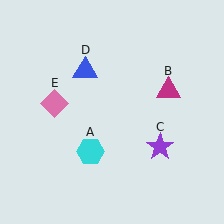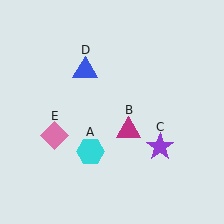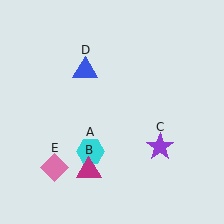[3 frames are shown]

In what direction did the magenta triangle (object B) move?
The magenta triangle (object B) moved down and to the left.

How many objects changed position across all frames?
2 objects changed position: magenta triangle (object B), pink diamond (object E).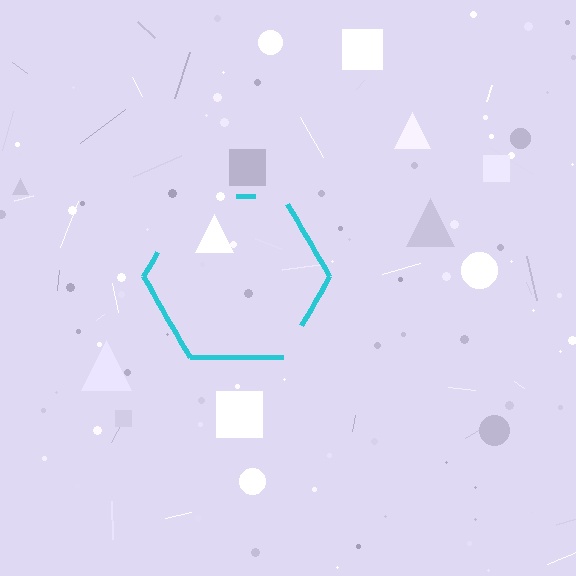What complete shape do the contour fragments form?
The contour fragments form a hexagon.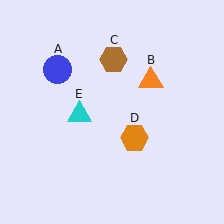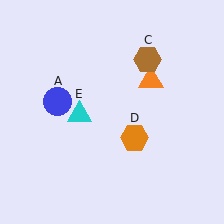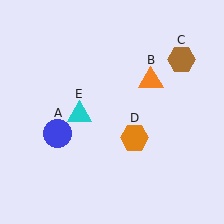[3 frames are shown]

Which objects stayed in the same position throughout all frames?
Orange triangle (object B) and orange hexagon (object D) and cyan triangle (object E) remained stationary.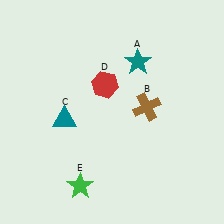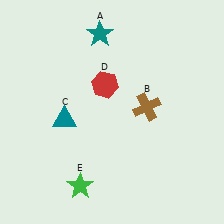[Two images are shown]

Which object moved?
The teal star (A) moved left.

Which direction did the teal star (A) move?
The teal star (A) moved left.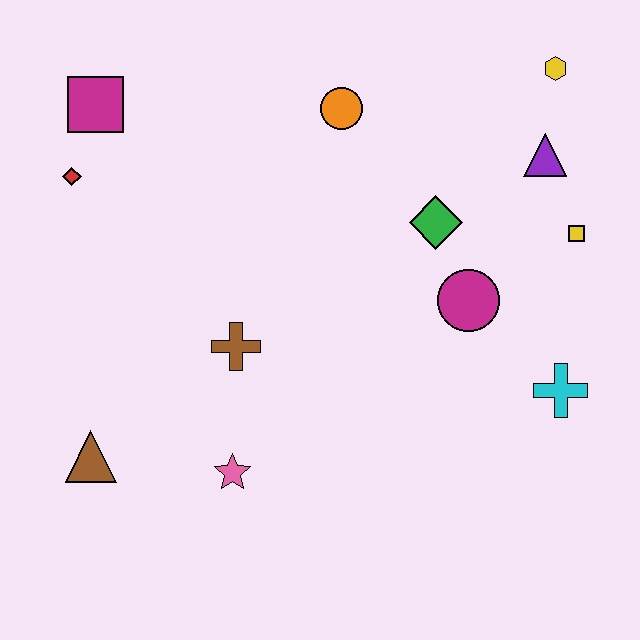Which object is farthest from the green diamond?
The brown triangle is farthest from the green diamond.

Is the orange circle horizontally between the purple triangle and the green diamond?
No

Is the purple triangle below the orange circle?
Yes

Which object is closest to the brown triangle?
The pink star is closest to the brown triangle.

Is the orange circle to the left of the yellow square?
Yes